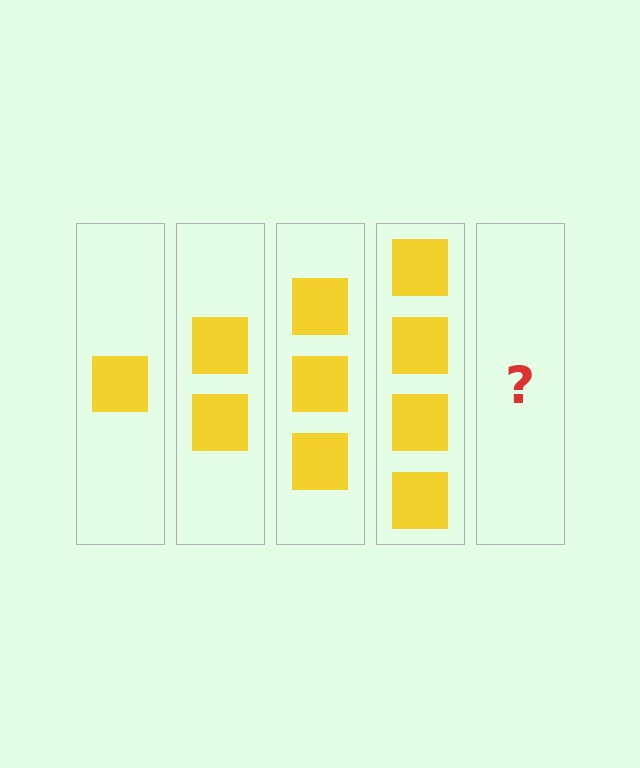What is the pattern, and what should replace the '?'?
The pattern is that each step adds one more square. The '?' should be 5 squares.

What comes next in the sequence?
The next element should be 5 squares.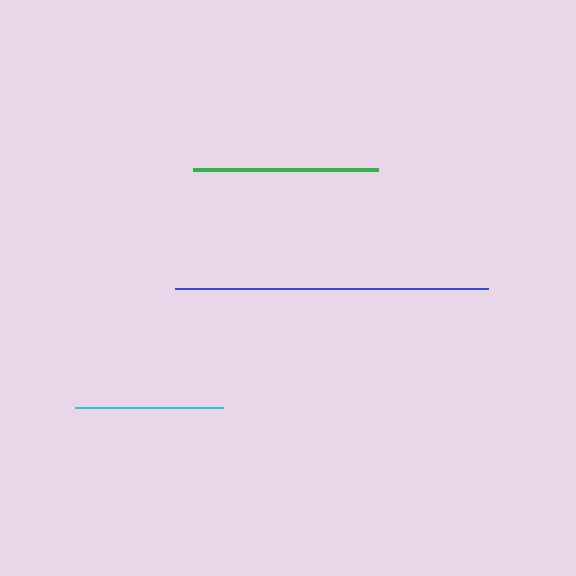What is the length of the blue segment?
The blue segment is approximately 313 pixels long.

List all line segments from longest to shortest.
From longest to shortest: blue, green, cyan.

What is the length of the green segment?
The green segment is approximately 185 pixels long.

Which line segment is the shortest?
The cyan line is the shortest at approximately 148 pixels.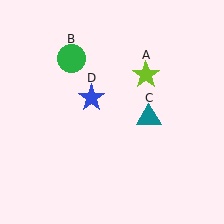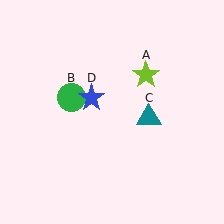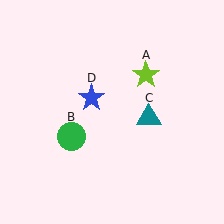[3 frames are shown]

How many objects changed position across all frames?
1 object changed position: green circle (object B).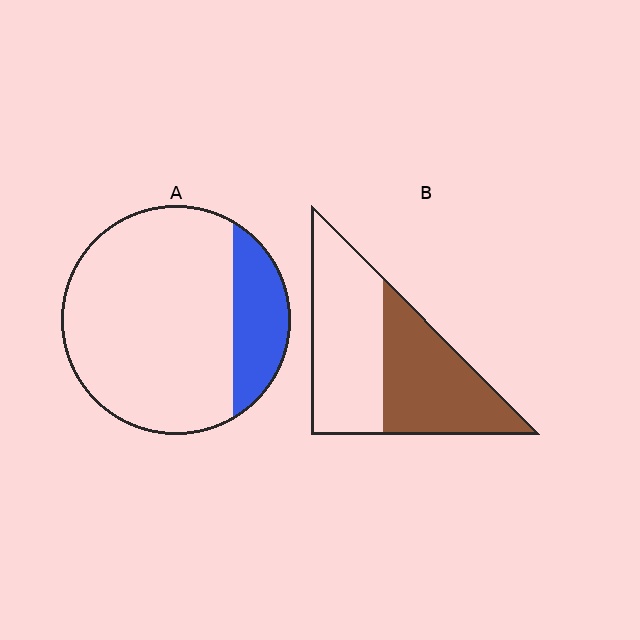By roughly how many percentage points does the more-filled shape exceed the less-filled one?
By roughly 25 percentage points (B over A).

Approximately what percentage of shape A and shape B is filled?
A is approximately 20% and B is approximately 45%.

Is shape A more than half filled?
No.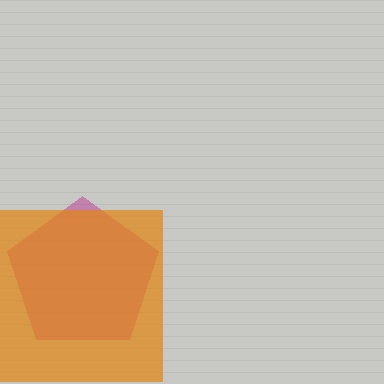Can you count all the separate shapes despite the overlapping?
Yes, there are 2 separate shapes.